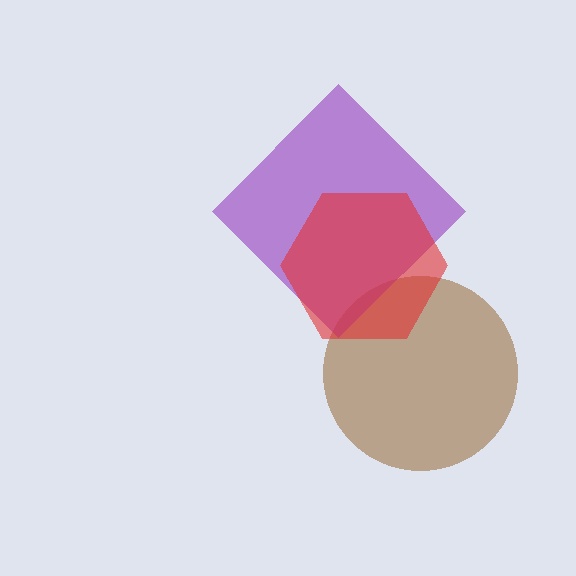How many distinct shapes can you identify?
There are 3 distinct shapes: a brown circle, a purple diamond, a red hexagon.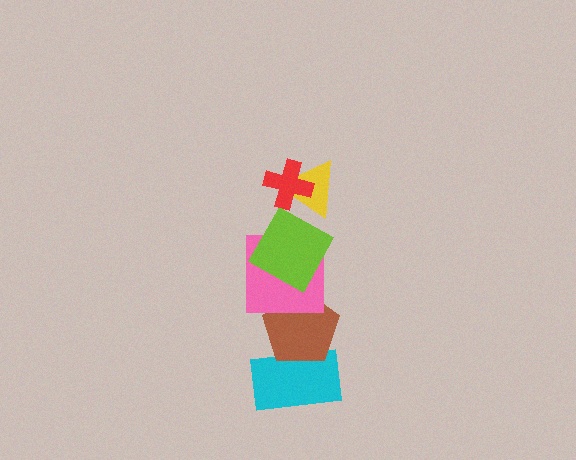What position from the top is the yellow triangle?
The yellow triangle is 2nd from the top.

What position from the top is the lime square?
The lime square is 3rd from the top.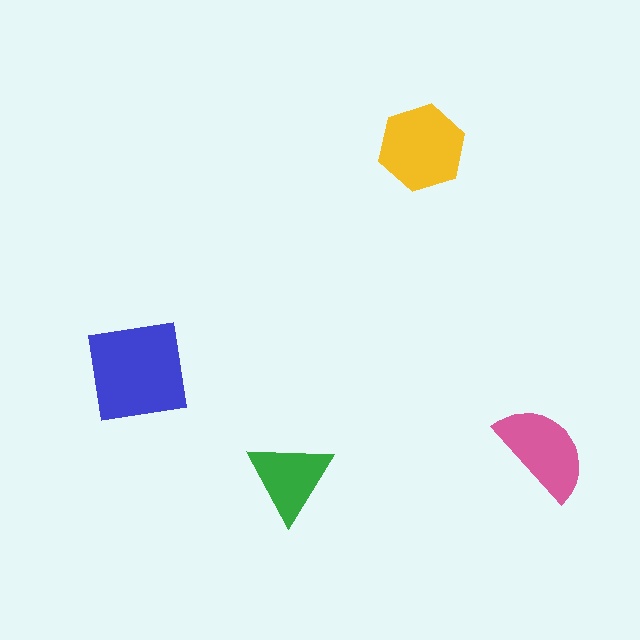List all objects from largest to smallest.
The blue square, the yellow hexagon, the pink semicircle, the green triangle.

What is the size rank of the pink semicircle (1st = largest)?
3rd.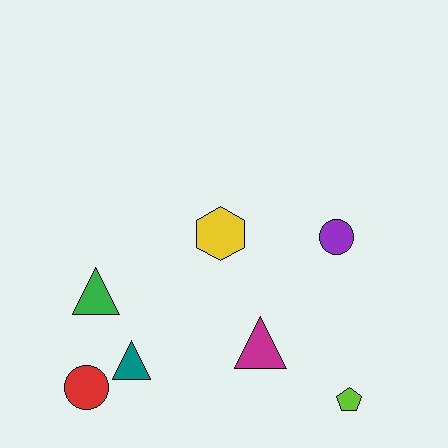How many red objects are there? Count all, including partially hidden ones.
There is 1 red object.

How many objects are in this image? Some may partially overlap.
There are 7 objects.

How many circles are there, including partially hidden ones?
There are 2 circles.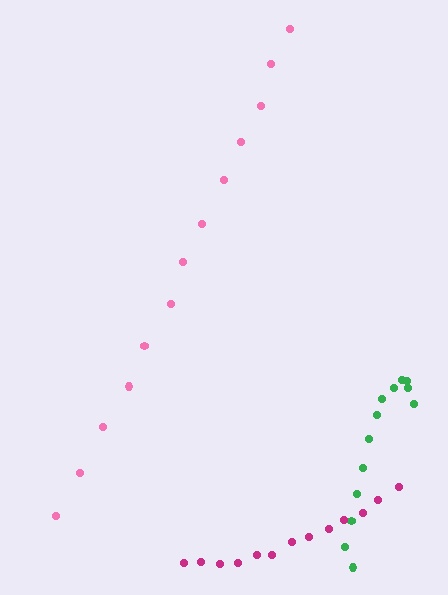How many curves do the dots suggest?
There are 3 distinct paths.